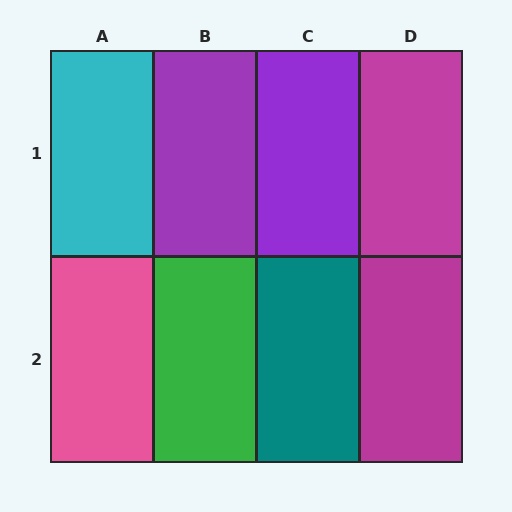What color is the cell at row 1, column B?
Purple.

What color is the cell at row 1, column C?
Purple.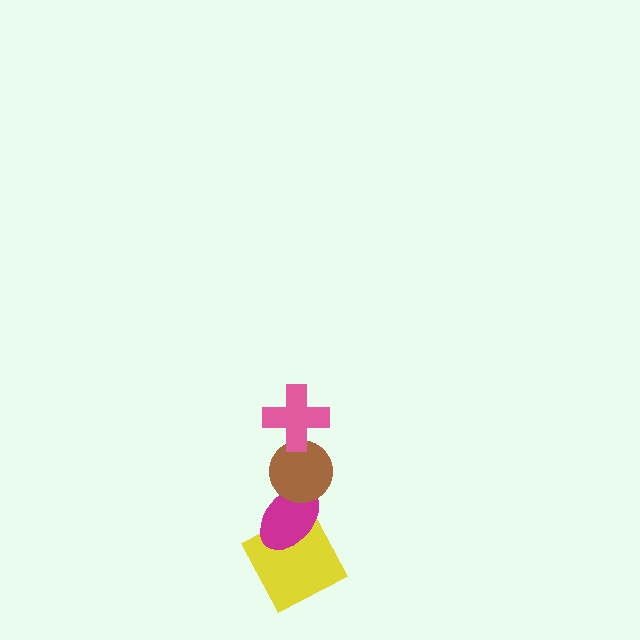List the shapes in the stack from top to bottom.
From top to bottom: the pink cross, the brown circle, the magenta ellipse, the yellow square.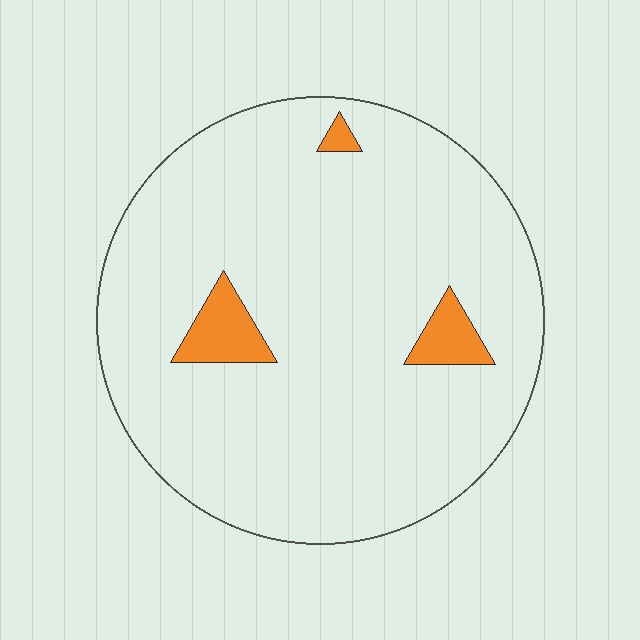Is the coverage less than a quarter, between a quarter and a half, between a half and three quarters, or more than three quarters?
Less than a quarter.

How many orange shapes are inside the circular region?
3.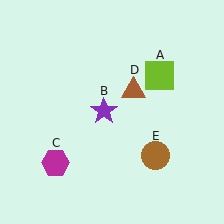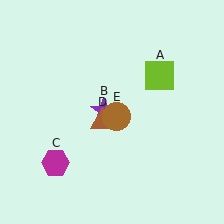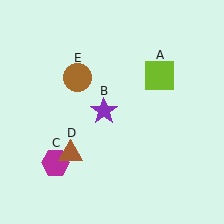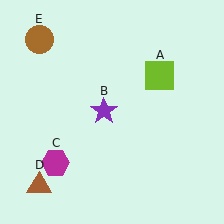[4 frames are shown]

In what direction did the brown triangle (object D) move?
The brown triangle (object D) moved down and to the left.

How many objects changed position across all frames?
2 objects changed position: brown triangle (object D), brown circle (object E).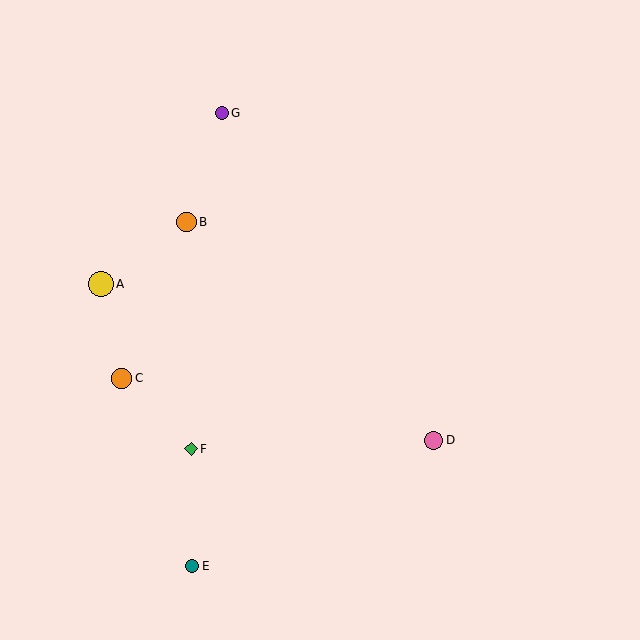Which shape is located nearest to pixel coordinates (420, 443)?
The pink circle (labeled D) at (434, 440) is nearest to that location.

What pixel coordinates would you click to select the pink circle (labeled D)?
Click at (434, 440) to select the pink circle D.